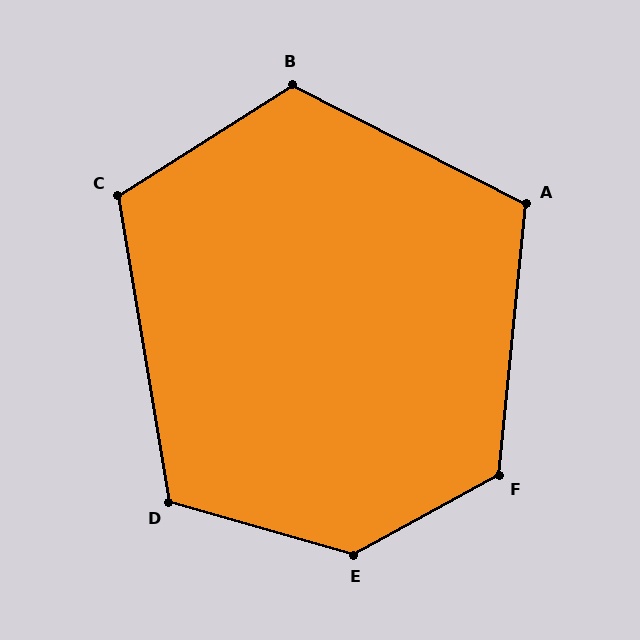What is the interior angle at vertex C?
Approximately 113 degrees (obtuse).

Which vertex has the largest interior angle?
E, at approximately 136 degrees.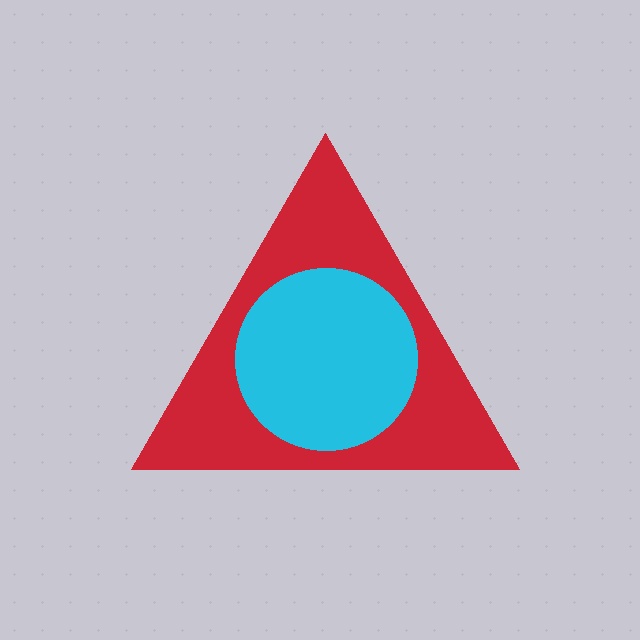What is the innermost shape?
The cyan circle.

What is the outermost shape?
The red triangle.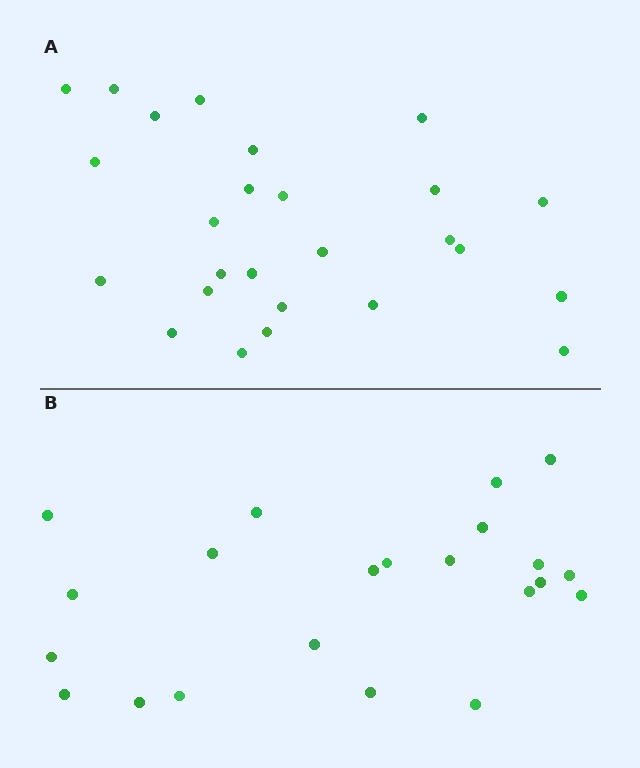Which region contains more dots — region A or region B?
Region A (the top region) has more dots.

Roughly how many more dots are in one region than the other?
Region A has about 4 more dots than region B.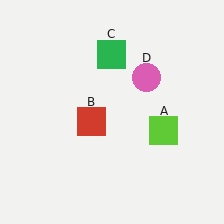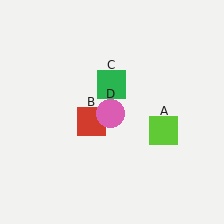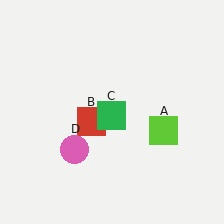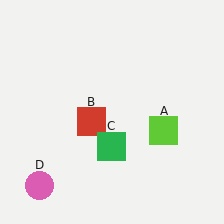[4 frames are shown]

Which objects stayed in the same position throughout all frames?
Lime square (object A) and red square (object B) remained stationary.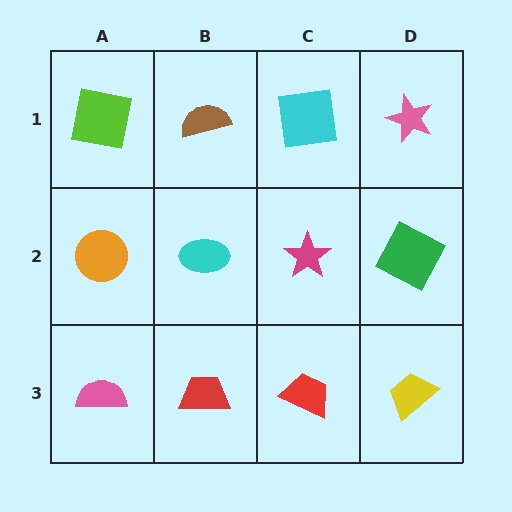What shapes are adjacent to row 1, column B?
A cyan ellipse (row 2, column B), a lime square (row 1, column A), a cyan square (row 1, column C).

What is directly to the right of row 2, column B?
A magenta star.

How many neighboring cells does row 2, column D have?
3.